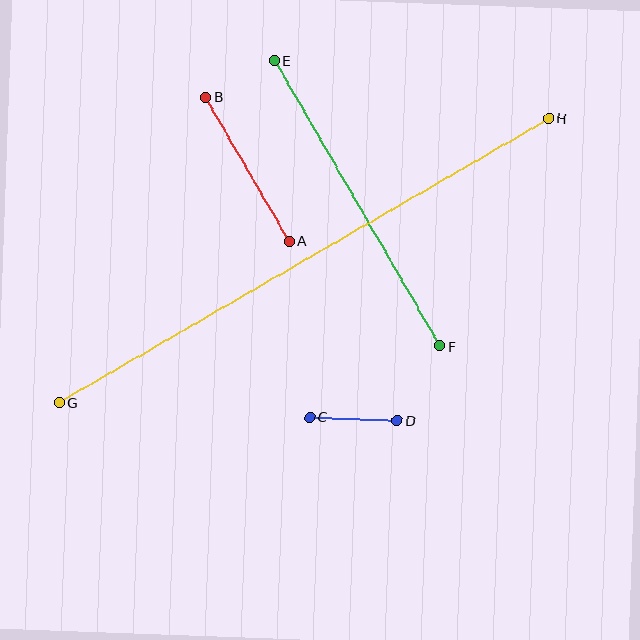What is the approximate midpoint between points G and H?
The midpoint is at approximately (304, 260) pixels.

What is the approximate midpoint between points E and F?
The midpoint is at approximately (357, 203) pixels.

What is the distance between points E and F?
The distance is approximately 330 pixels.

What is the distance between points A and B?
The distance is approximately 166 pixels.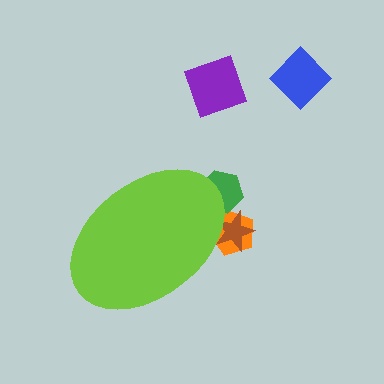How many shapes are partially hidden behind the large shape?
3 shapes are partially hidden.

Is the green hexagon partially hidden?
Yes, the green hexagon is partially hidden behind the lime ellipse.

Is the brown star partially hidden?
Yes, the brown star is partially hidden behind the lime ellipse.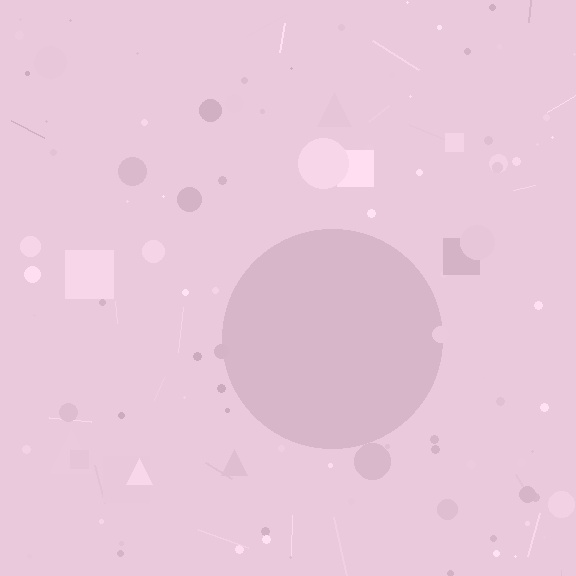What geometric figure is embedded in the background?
A circle is embedded in the background.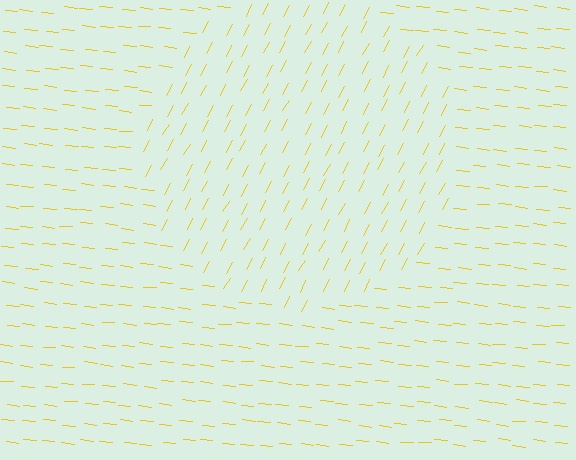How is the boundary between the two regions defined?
The boundary is defined purely by a change in line orientation (approximately 67 degrees difference). All lines are the same color and thickness.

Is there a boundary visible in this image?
Yes, there is a texture boundary formed by a change in line orientation.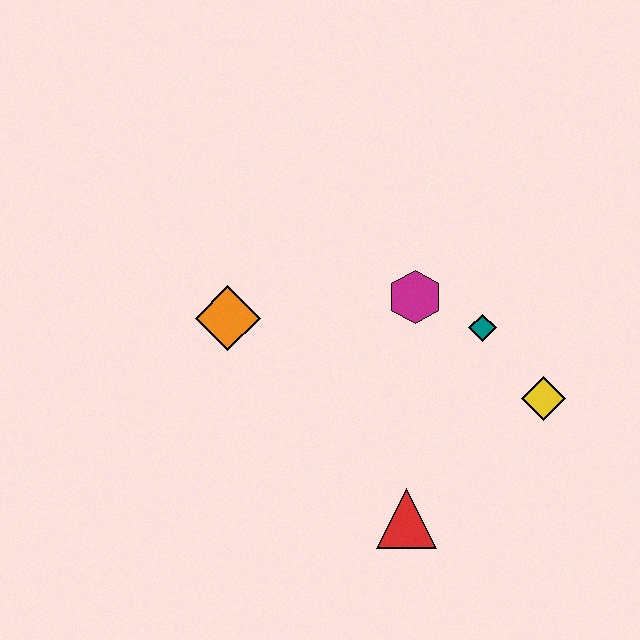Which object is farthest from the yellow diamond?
The orange diamond is farthest from the yellow diamond.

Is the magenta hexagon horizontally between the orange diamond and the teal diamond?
Yes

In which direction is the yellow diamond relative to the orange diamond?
The yellow diamond is to the right of the orange diamond.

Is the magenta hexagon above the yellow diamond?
Yes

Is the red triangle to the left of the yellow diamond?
Yes